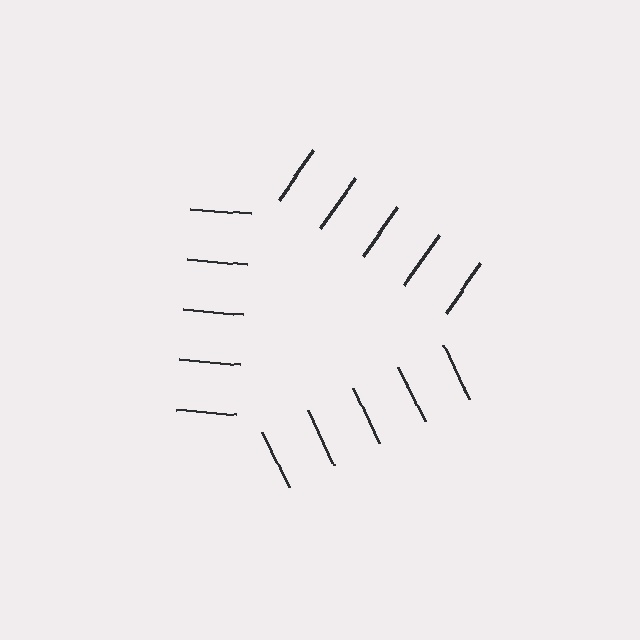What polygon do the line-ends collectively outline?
An illusory triangle — the line segments terminate on its edges but no continuous stroke is drawn.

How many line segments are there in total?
15 — 5 along each of the 3 edges.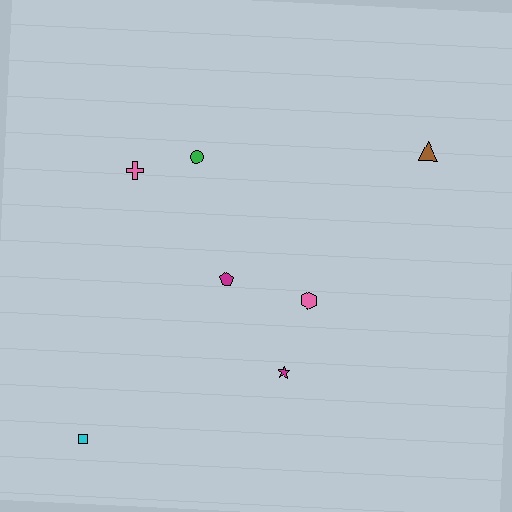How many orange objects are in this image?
There are no orange objects.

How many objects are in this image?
There are 7 objects.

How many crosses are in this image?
There is 1 cross.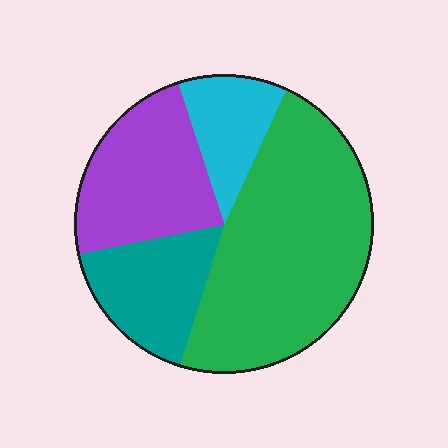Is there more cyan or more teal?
Teal.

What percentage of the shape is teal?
Teal covers around 15% of the shape.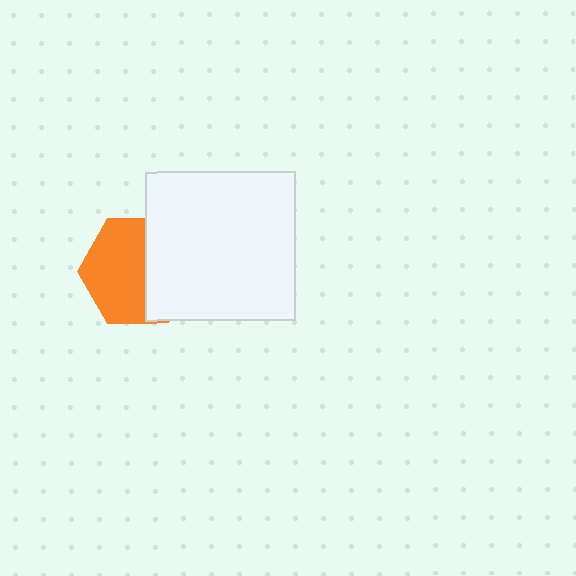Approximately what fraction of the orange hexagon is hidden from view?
Roughly 42% of the orange hexagon is hidden behind the white square.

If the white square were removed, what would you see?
You would see the complete orange hexagon.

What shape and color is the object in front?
The object in front is a white square.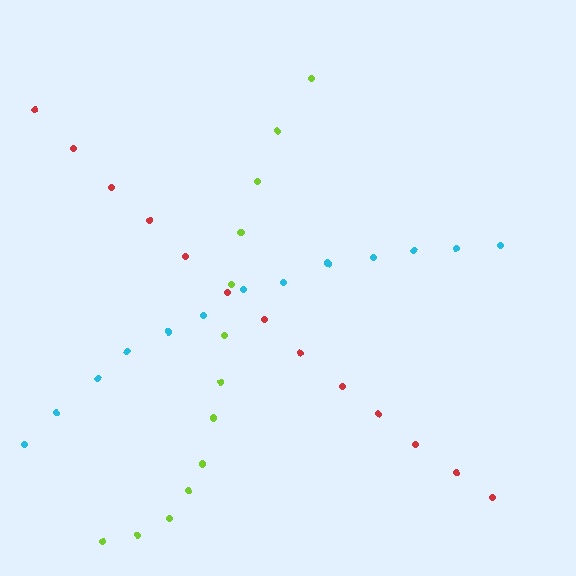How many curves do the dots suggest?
There are 3 distinct paths.